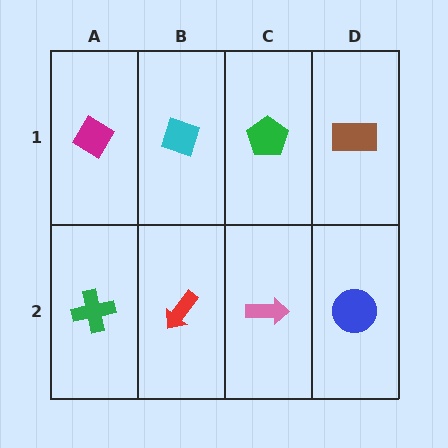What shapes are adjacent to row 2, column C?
A green pentagon (row 1, column C), a red arrow (row 2, column B), a blue circle (row 2, column D).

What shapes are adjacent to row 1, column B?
A red arrow (row 2, column B), a magenta diamond (row 1, column A), a green pentagon (row 1, column C).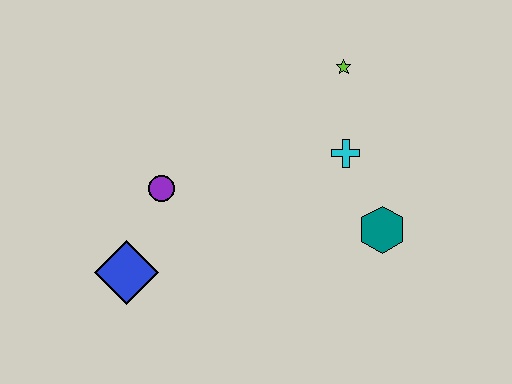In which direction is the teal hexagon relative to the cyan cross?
The teal hexagon is below the cyan cross.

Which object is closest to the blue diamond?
The purple circle is closest to the blue diamond.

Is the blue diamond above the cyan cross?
No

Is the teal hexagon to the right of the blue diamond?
Yes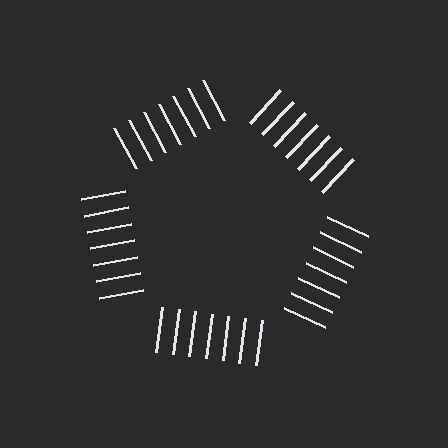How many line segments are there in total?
35 — 7 along each of the 5 edges.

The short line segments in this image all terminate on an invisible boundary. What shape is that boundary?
An illusory pentagon — the line segments terminate on its edges but no continuous stroke is drawn.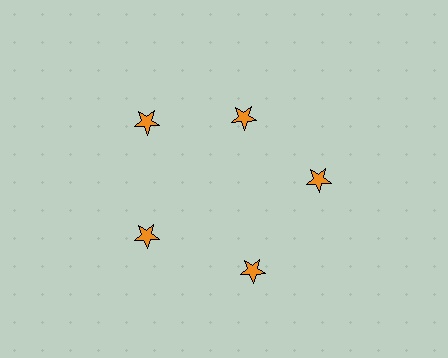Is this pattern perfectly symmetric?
No. The 5 orange stars are arranged in a ring, but one element near the 1 o'clock position is pulled inward toward the center, breaking the 5-fold rotational symmetry.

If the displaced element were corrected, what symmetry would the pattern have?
It would have 5-fold rotational symmetry — the pattern would map onto itself every 72 degrees.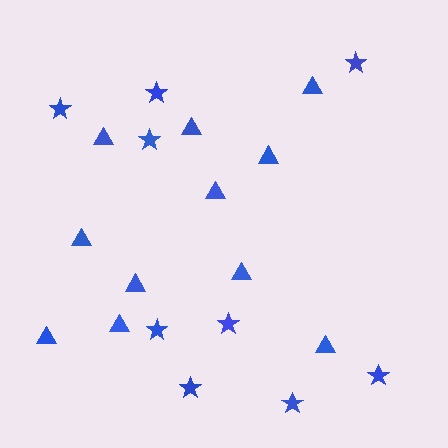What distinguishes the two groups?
There are 2 groups: one group of triangles (11) and one group of stars (9).